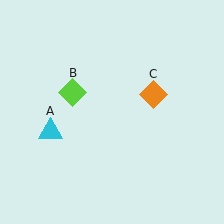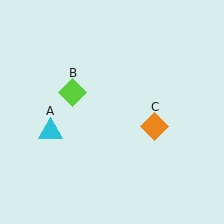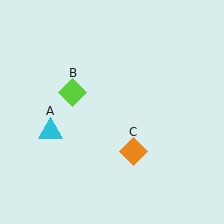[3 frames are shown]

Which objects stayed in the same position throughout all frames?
Cyan triangle (object A) and lime diamond (object B) remained stationary.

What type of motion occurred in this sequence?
The orange diamond (object C) rotated clockwise around the center of the scene.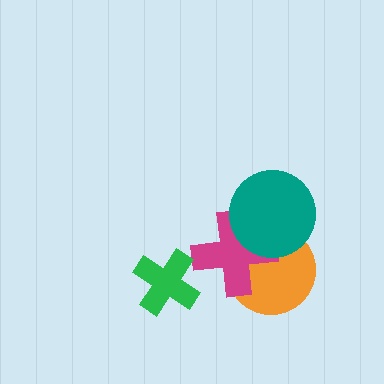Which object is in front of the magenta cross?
The teal circle is in front of the magenta cross.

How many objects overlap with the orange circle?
2 objects overlap with the orange circle.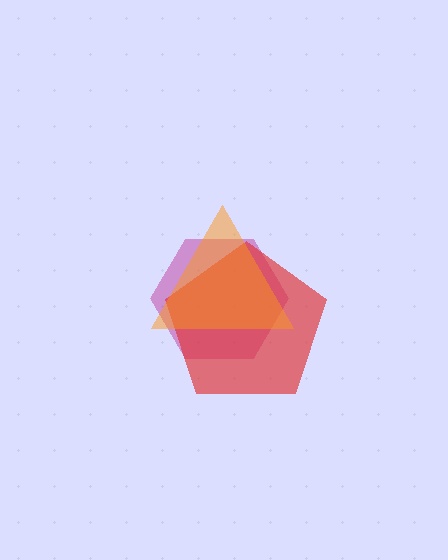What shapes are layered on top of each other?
The layered shapes are: a magenta hexagon, a red pentagon, an orange triangle.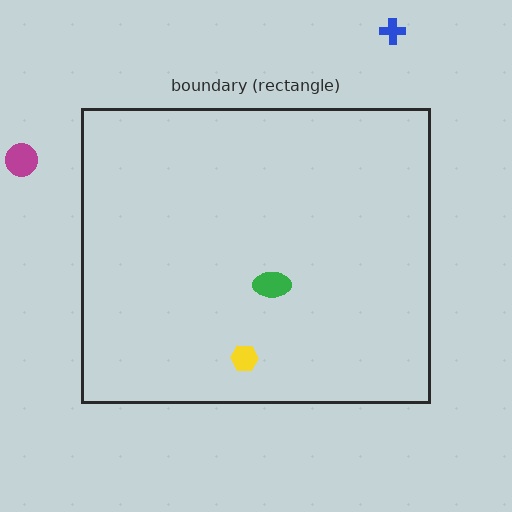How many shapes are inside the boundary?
2 inside, 2 outside.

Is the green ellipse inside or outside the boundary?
Inside.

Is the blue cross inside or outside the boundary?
Outside.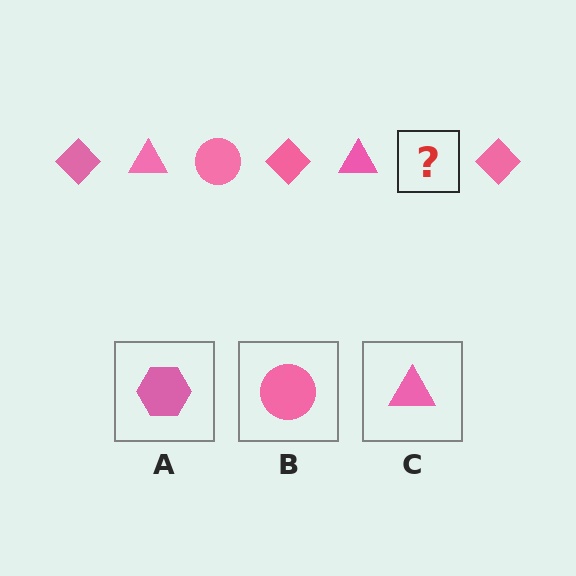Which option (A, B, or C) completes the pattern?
B.